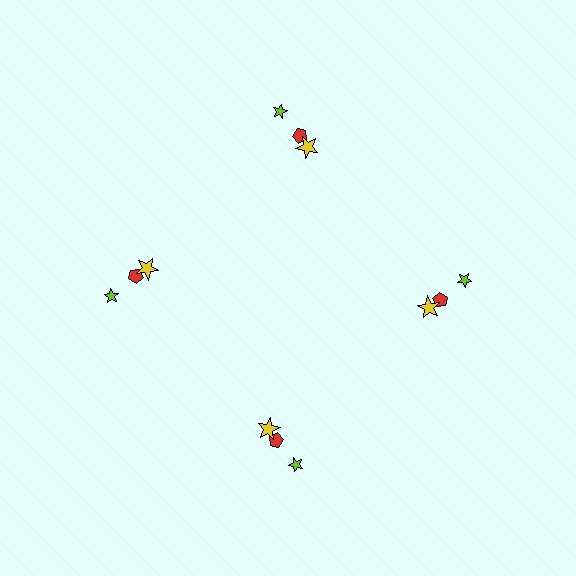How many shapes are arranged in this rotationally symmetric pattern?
There are 12 shapes, arranged in 4 groups of 3.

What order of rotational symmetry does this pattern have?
This pattern has 4-fold rotational symmetry.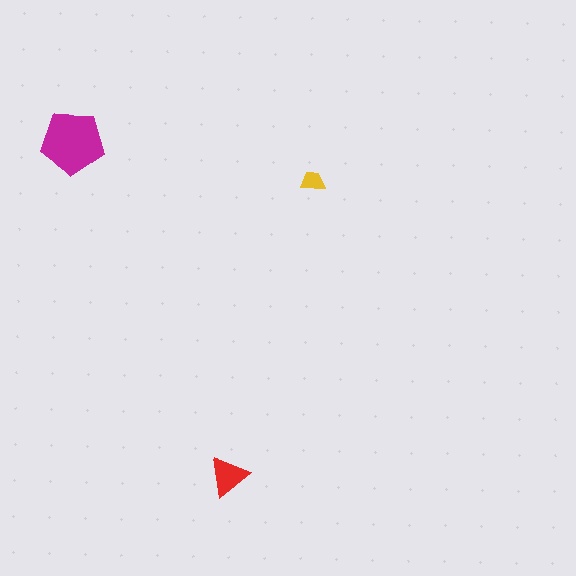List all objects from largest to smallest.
The magenta pentagon, the red triangle, the yellow trapezoid.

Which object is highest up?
The magenta pentagon is topmost.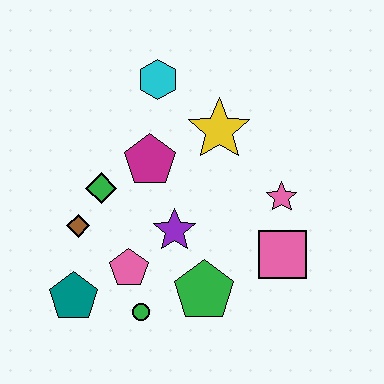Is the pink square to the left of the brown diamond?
No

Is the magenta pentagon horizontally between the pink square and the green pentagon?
No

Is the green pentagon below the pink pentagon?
Yes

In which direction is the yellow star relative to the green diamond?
The yellow star is to the right of the green diamond.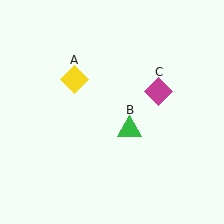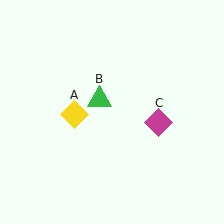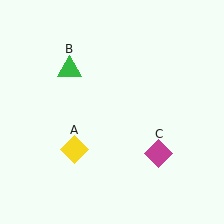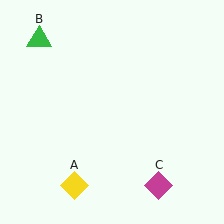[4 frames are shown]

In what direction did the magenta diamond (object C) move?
The magenta diamond (object C) moved down.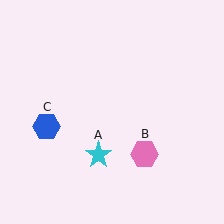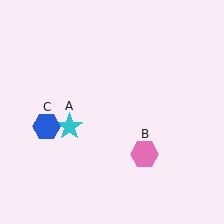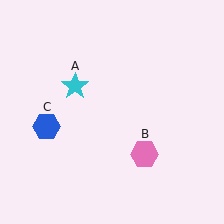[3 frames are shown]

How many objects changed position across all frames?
1 object changed position: cyan star (object A).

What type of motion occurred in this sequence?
The cyan star (object A) rotated clockwise around the center of the scene.